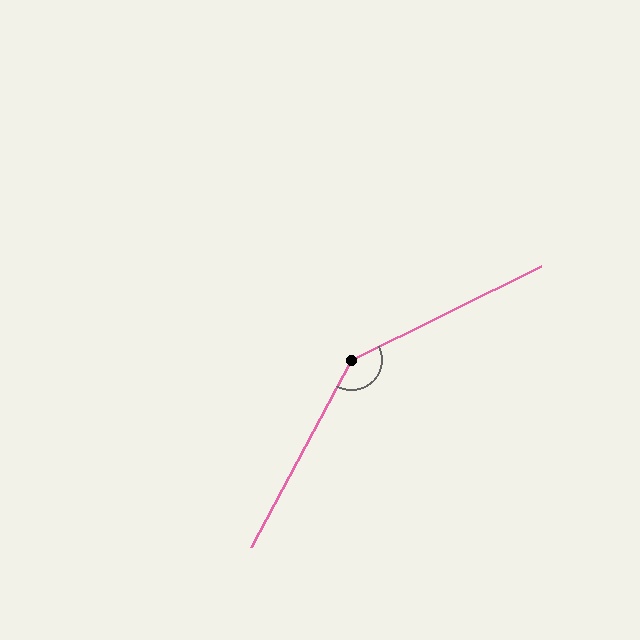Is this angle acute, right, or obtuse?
It is obtuse.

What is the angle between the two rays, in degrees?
Approximately 144 degrees.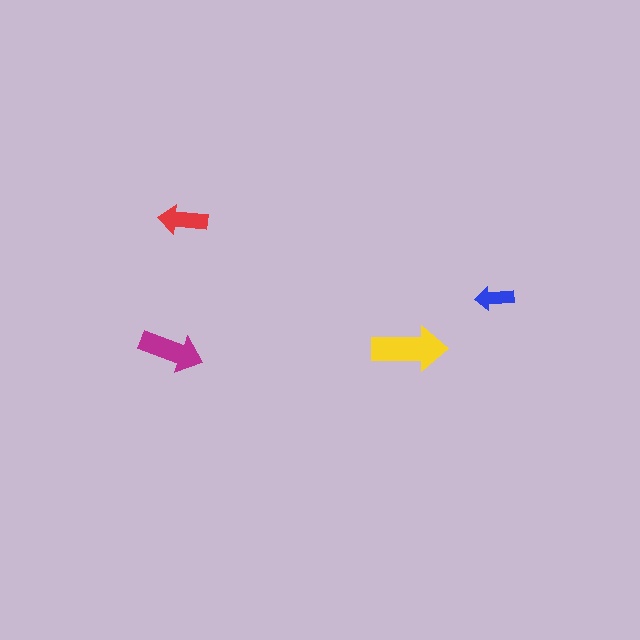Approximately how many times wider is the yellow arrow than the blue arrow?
About 2 times wider.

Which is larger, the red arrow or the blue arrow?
The red one.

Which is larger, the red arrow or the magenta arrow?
The magenta one.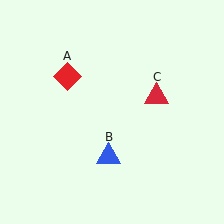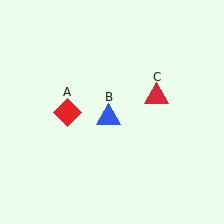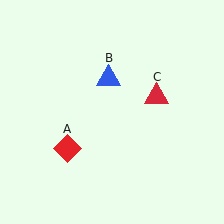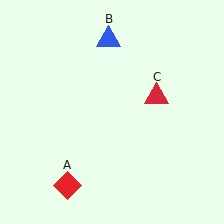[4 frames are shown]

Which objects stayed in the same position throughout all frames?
Red triangle (object C) remained stationary.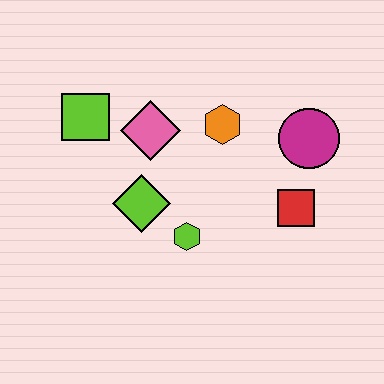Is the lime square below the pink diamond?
No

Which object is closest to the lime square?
The pink diamond is closest to the lime square.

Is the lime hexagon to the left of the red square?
Yes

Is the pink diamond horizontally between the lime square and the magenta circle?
Yes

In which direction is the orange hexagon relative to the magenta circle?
The orange hexagon is to the left of the magenta circle.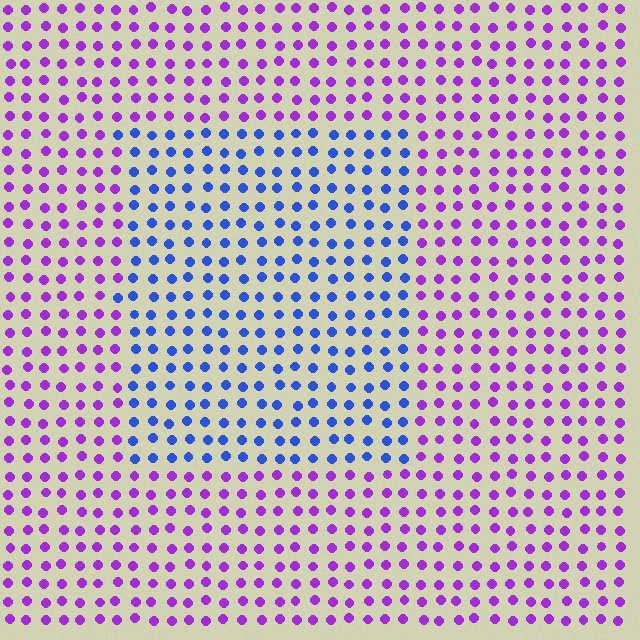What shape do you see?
I see a rectangle.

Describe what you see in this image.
The image is filled with small purple elements in a uniform arrangement. A rectangle-shaped region is visible where the elements are tinted to a slightly different hue, forming a subtle color boundary.